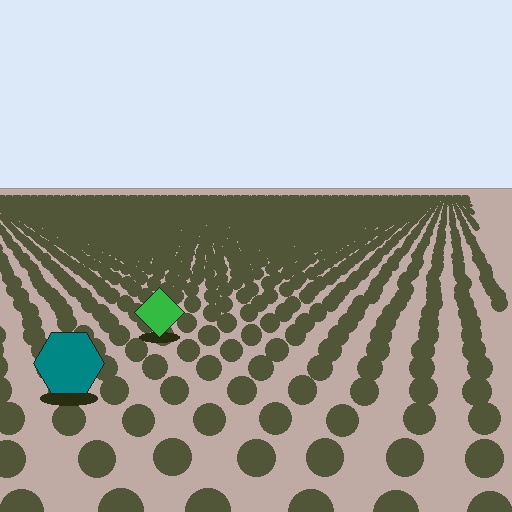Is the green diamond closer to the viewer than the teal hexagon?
No. The teal hexagon is closer — you can tell from the texture gradient: the ground texture is coarser near it.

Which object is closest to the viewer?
The teal hexagon is closest. The texture marks near it are larger and more spread out.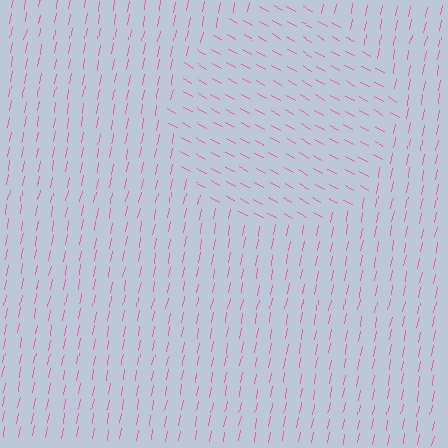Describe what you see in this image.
The image is filled with small pink line segments. A circle region in the image has lines oriented differently from the surrounding lines, creating a visible texture boundary.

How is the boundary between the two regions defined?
The boundary is defined purely by a change in line orientation (approximately 71 degrees difference). All lines are the same color and thickness.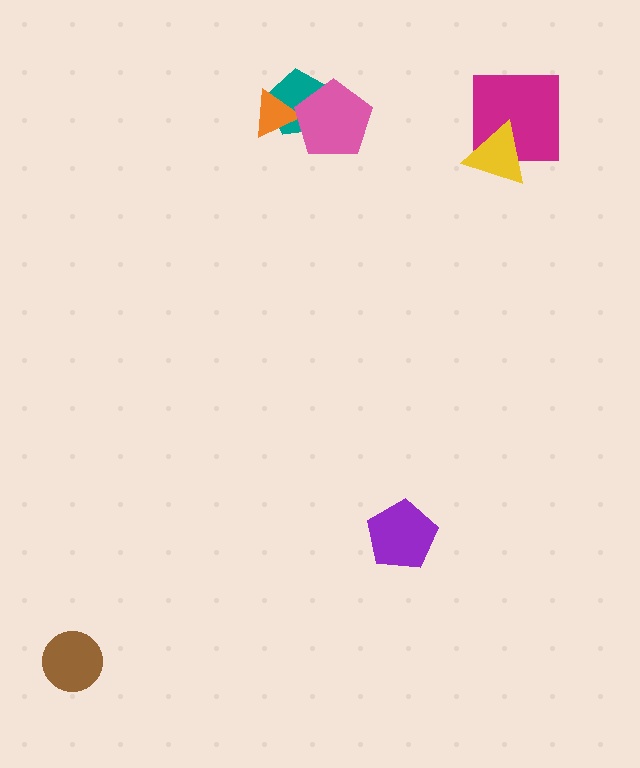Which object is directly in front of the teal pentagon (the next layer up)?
The orange triangle is directly in front of the teal pentagon.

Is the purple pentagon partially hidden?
No, no other shape covers it.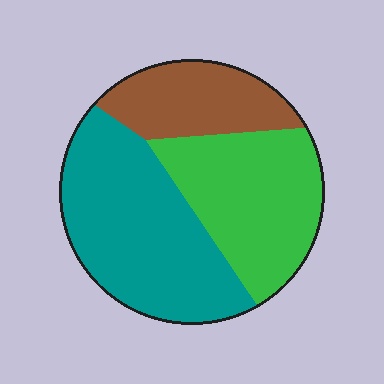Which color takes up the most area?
Teal, at roughly 45%.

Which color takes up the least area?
Brown, at roughly 20%.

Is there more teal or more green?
Teal.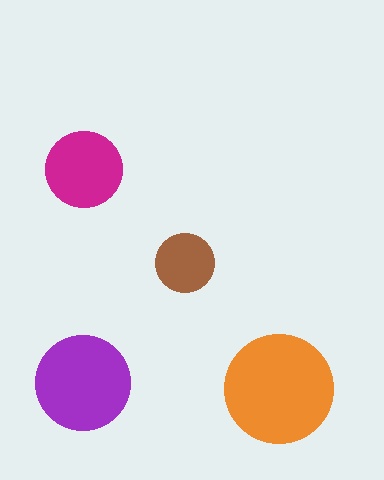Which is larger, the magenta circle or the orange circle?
The orange one.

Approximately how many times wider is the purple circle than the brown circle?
About 1.5 times wider.